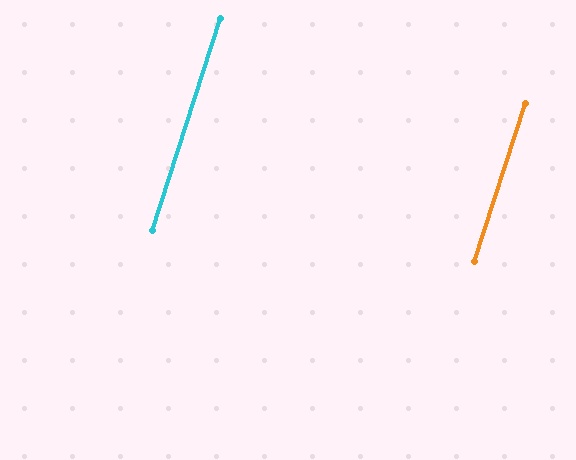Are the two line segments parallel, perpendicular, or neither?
Parallel — their directions differ by only 0.3°.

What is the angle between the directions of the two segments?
Approximately 0 degrees.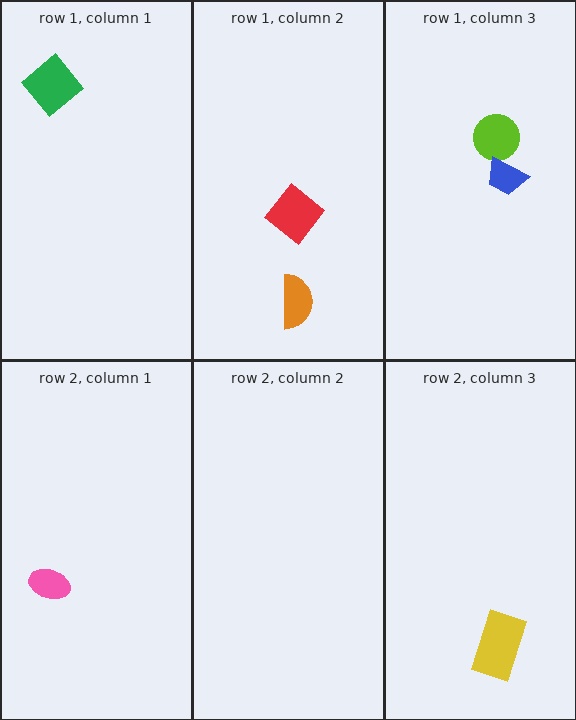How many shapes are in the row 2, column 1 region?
1.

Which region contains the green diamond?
The row 1, column 1 region.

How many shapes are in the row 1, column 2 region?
2.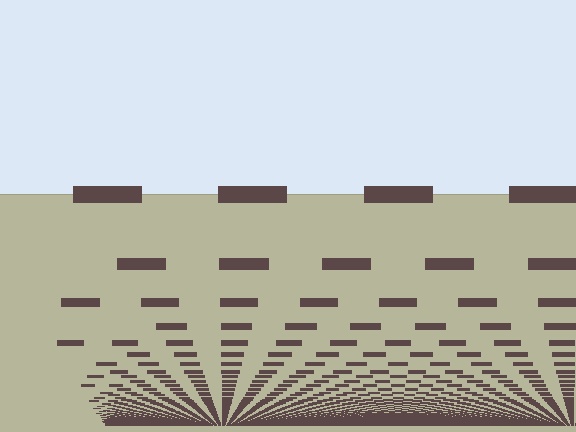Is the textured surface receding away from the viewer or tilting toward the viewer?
The surface appears to tilt toward the viewer. Texture elements get larger and sparser toward the top.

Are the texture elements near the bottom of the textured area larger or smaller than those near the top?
Smaller. The gradient is inverted — elements near the bottom are smaller and denser.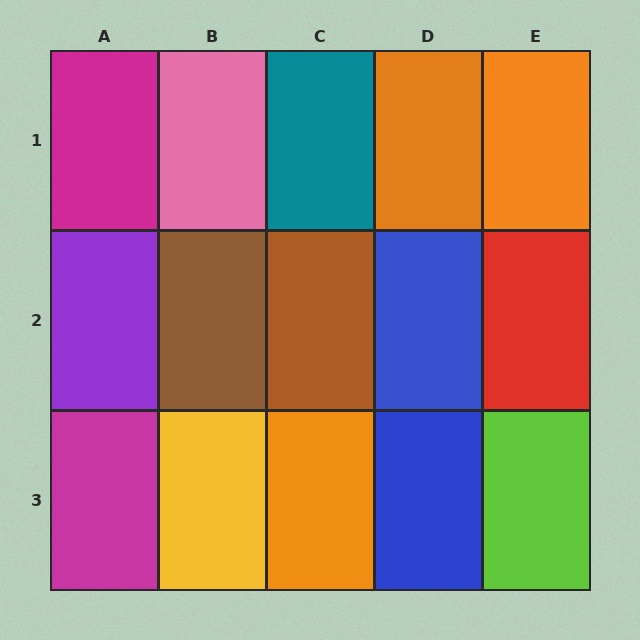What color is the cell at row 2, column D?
Blue.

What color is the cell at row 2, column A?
Purple.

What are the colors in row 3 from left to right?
Magenta, yellow, orange, blue, lime.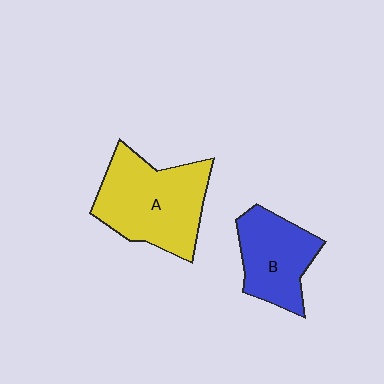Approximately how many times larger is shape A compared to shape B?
Approximately 1.4 times.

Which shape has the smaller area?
Shape B (blue).